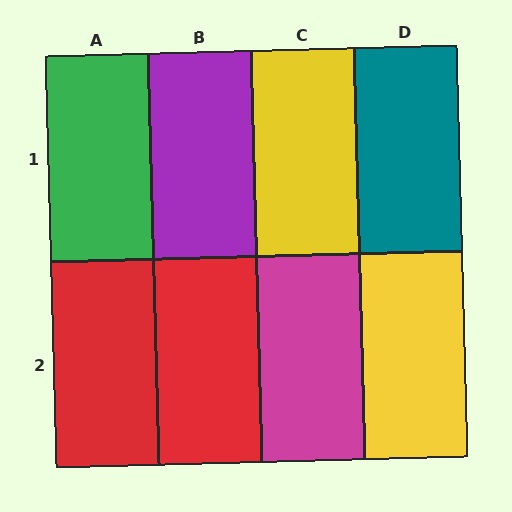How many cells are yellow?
2 cells are yellow.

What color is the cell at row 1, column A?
Green.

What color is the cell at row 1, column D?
Teal.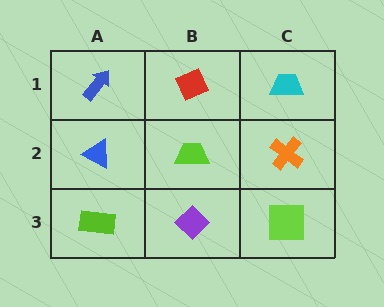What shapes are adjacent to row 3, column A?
A blue triangle (row 2, column A), a purple diamond (row 3, column B).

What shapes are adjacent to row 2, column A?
A blue arrow (row 1, column A), a lime rectangle (row 3, column A), a lime trapezoid (row 2, column B).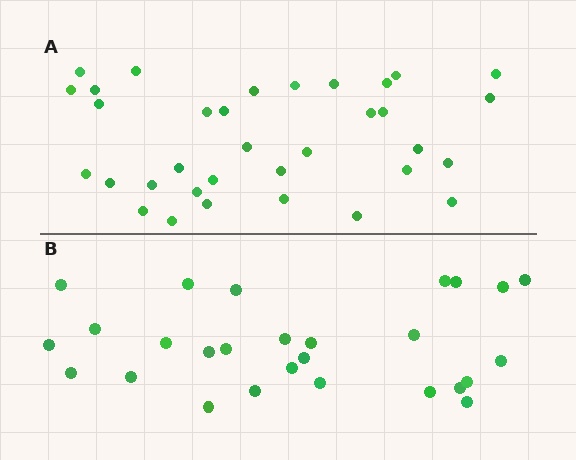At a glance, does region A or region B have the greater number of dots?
Region A (the top region) has more dots.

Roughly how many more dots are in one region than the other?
Region A has roughly 8 or so more dots than region B.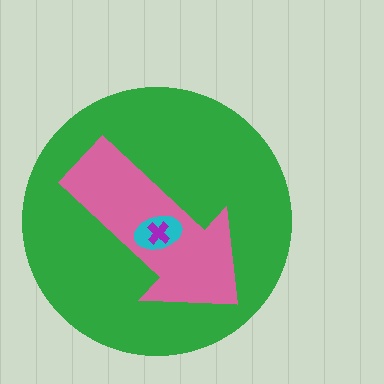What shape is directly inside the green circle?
The pink arrow.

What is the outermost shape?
The green circle.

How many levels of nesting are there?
4.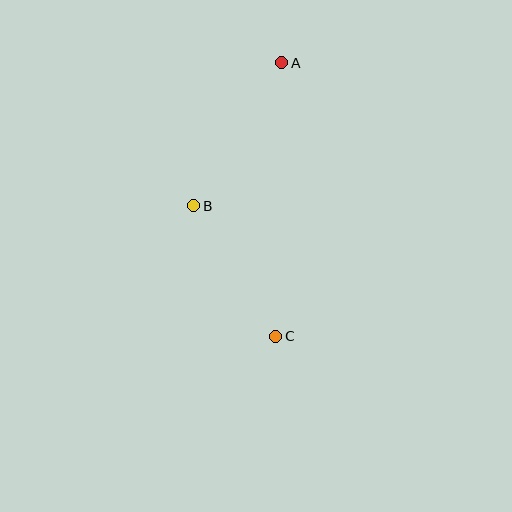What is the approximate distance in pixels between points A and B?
The distance between A and B is approximately 168 pixels.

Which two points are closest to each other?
Points B and C are closest to each other.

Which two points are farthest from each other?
Points A and C are farthest from each other.